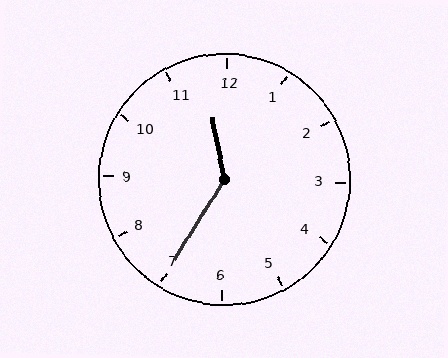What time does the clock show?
11:35.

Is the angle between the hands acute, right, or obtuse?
It is obtuse.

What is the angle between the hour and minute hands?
Approximately 138 degrees.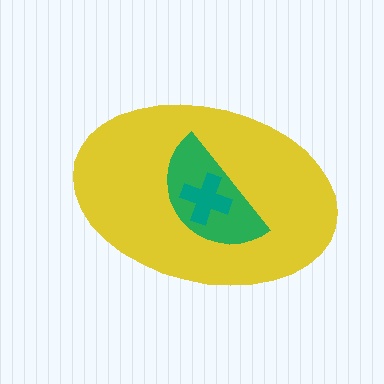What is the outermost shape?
The yellow ellipse.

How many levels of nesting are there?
3.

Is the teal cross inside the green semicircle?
Yes.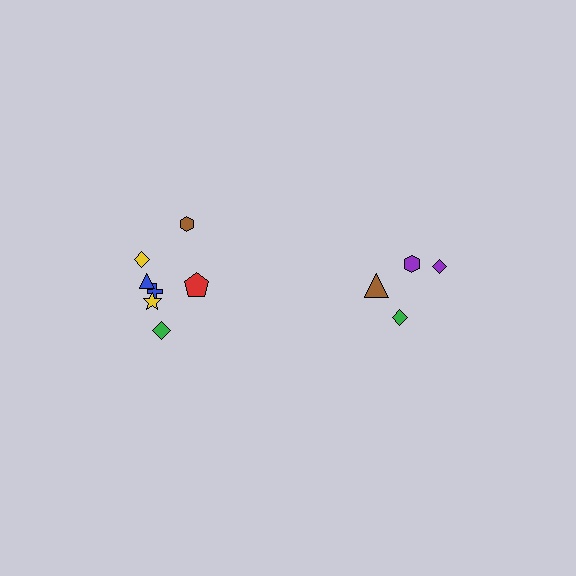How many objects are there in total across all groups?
There are 11 objects.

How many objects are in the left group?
There are 7 objects.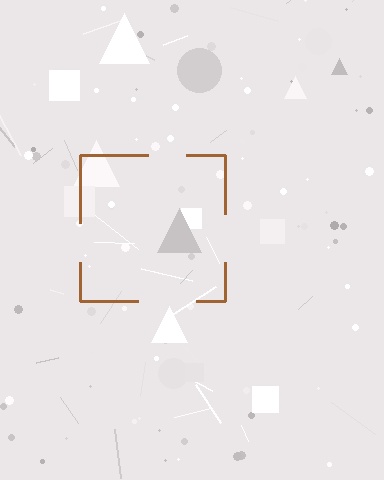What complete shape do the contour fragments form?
The contour fragments form a square.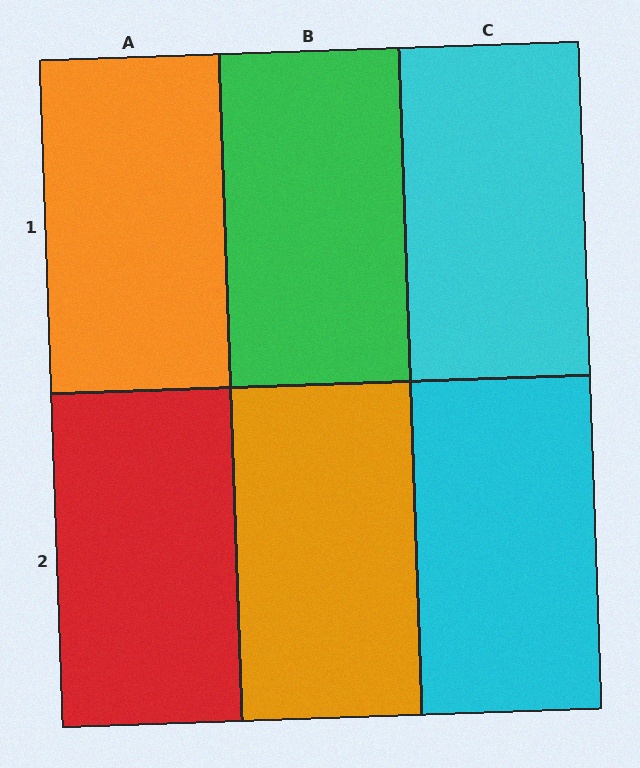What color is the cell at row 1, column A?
Orange.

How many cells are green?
1 cell is green.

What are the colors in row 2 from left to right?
Red, orange, cyan.